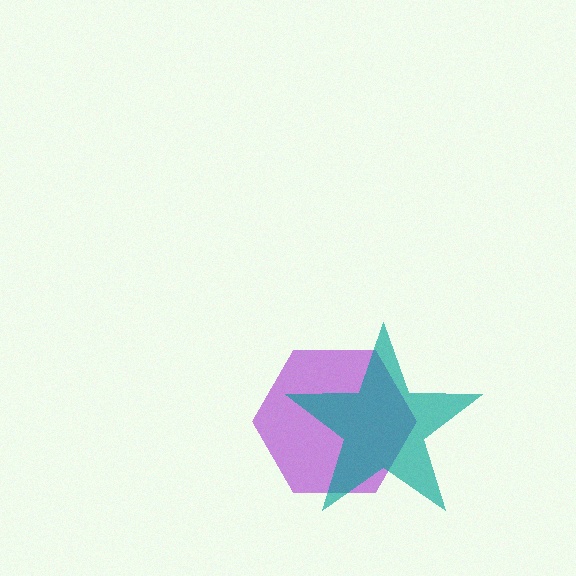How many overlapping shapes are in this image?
There are 2 overlapping shapes in the image.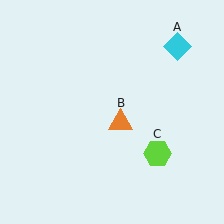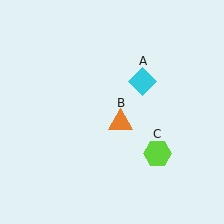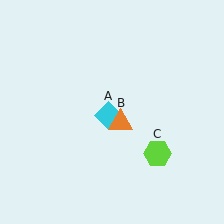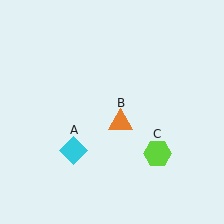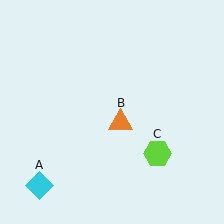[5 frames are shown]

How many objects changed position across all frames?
1 object changed position: cyan diamond (object A).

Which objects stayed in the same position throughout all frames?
Orange triangle (object B) and lime hexagon (object C) remained stationary.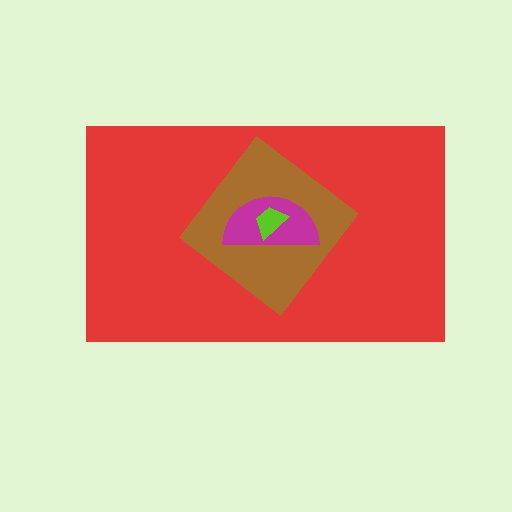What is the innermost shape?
The lime trapezoid.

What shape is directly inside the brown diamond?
The magenta semicircle.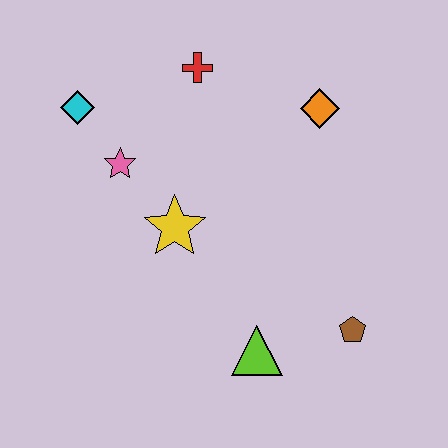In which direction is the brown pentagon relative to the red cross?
The brown pentagon is below the red cross.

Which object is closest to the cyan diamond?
The pink star is closest to the cyan diamond.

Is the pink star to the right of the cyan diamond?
Yes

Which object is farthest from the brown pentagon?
The cyan diamond is farthest from the brown pentagon.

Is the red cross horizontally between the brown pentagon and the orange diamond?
No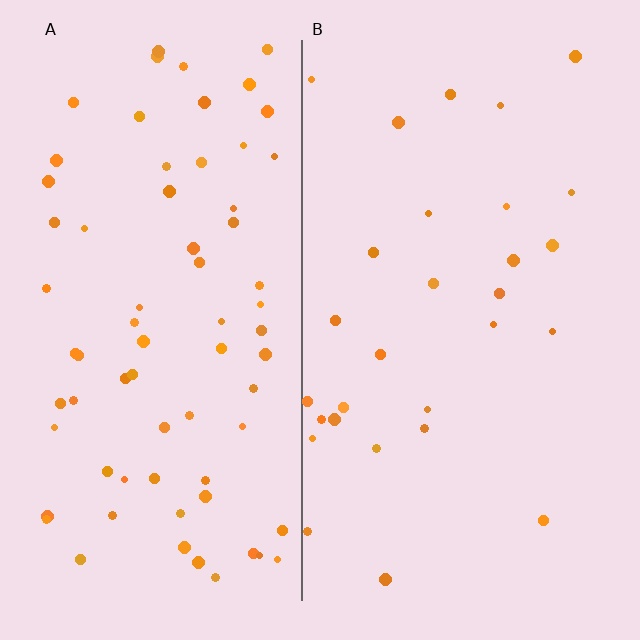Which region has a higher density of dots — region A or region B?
A (the left).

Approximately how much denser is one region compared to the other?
Approximately 2.4× — region A over region B.